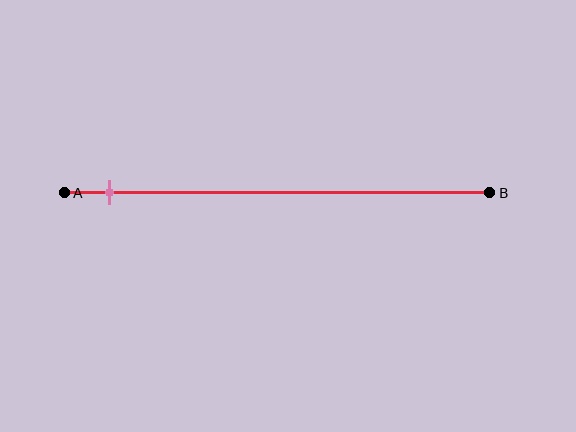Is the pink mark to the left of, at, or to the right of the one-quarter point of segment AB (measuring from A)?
The pink mark is to the left of the one-quarter point of segment AB.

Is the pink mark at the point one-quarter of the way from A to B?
No, the mark is at about 10% from A, not at the 25% one-quarter point.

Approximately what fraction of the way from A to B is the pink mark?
The pink mark is approximately 10% of the way from A to B.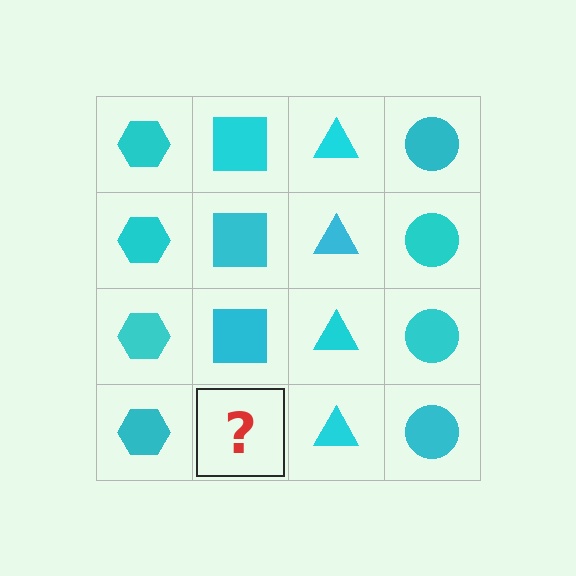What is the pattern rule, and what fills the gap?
The rule is that each column has a consistent shape. The gap should be filled with a cyan square.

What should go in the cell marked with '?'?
The missing cell should contain a cyan square.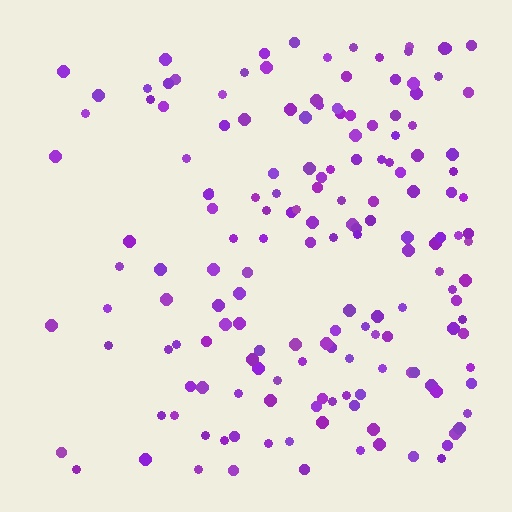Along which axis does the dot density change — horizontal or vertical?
Horizontal.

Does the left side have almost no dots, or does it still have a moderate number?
Still a moderate number, just noticeably fewer than the right.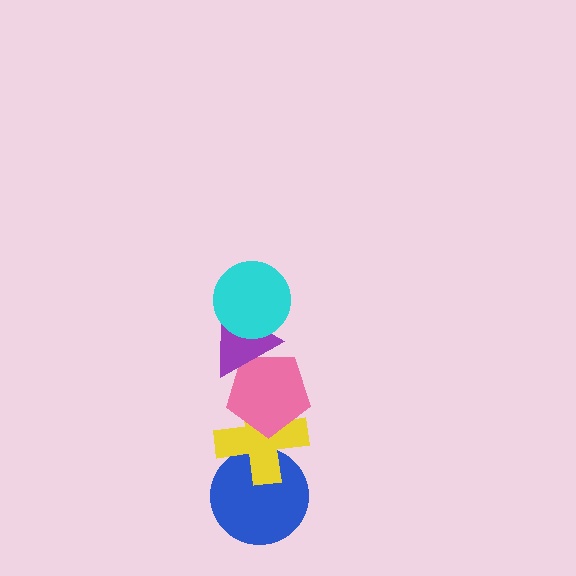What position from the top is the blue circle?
The blue circle is 5th from the top.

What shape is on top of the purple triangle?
The cyan circle is on top of the purple triangle.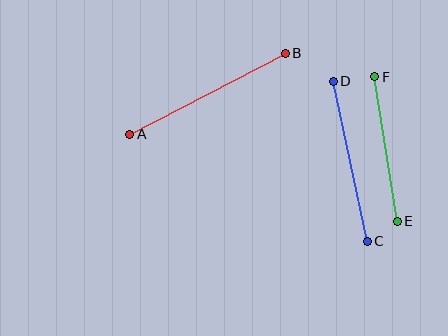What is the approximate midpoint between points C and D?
The midpoint is at approximately (350, 161) pixels.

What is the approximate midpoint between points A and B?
The midpoint is at approximately (208, 94) pixels.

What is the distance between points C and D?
The distance is approximately 163 pixels.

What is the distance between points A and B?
The distance is approximately 175 pixels.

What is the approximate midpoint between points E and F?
The midpoint is at approximately (386, 149) pixels.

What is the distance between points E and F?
The distance is approximately 146 pixels.